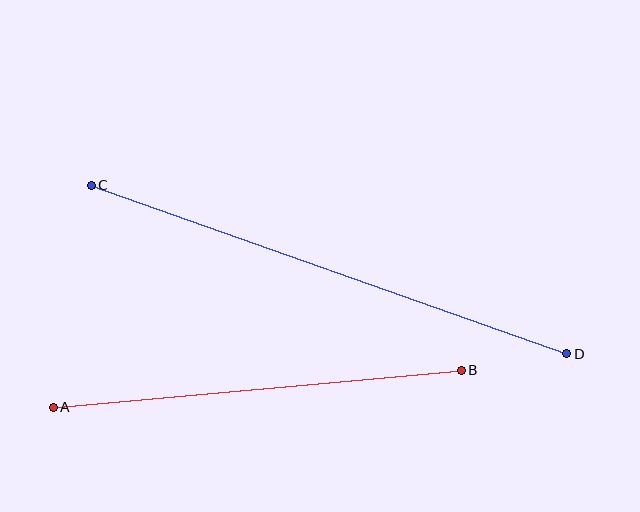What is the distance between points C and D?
The distance is approximately 505 pixels.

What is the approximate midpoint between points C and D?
The midpoint is at approximately (329, 270) pixels.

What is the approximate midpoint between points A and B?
The midpoint is at approximately (257, 389) pixels.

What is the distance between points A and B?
The distance is approximately 410 pixels.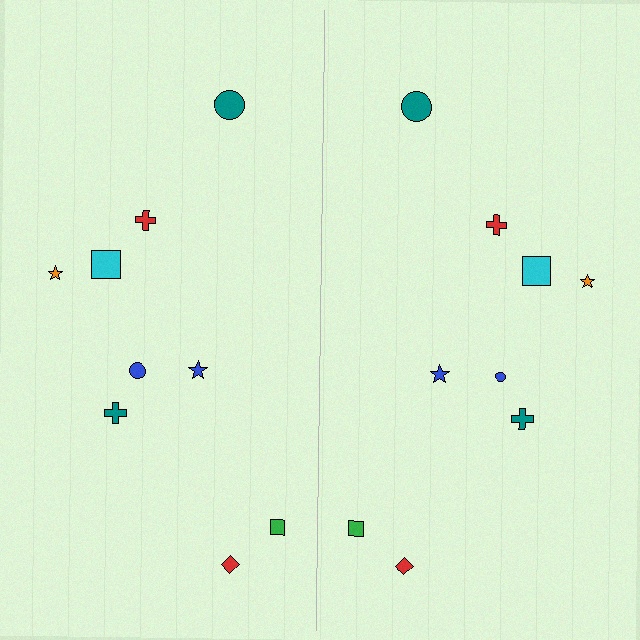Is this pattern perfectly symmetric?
No, the pattern is not perfectly symmetric. The blue circle on the right side has a different size than its mirror counterpart.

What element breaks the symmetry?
The blue circle on the right side has a different size than its mirror counterpart.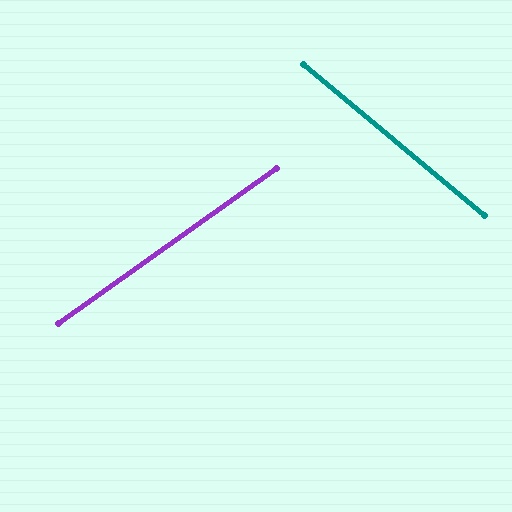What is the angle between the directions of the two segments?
Approximately 75 degrees.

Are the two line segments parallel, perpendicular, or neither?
Neither parallel nor perpendicular — they differ by about 75°.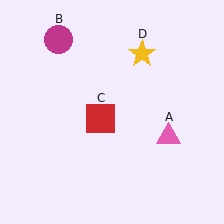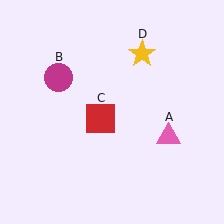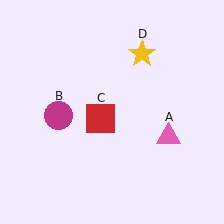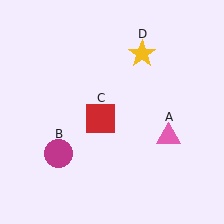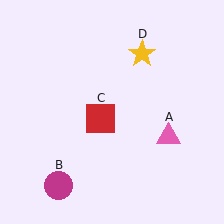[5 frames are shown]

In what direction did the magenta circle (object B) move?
The magenta circle (object B) moved down.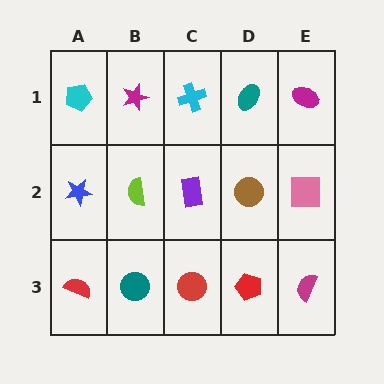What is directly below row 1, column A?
A blue star.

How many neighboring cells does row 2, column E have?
3.